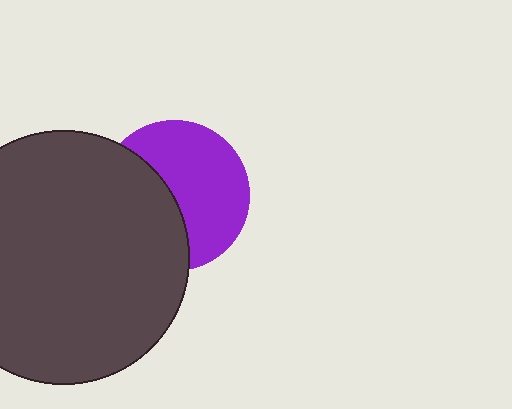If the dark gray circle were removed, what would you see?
You would see the complete purple circle.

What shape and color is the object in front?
The object in front is a dark gray circle.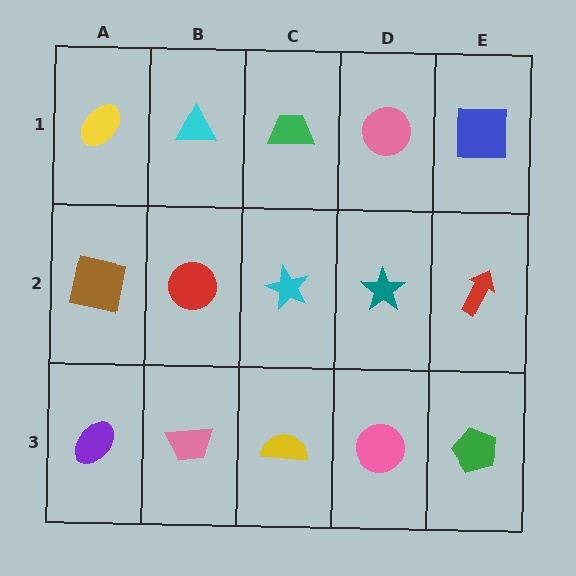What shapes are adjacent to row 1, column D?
A teal star (row 2, column D), a green trapezoid (row 1, column C), a blue square (row 1, column E).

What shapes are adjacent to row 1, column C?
A cyan star (row 2, column C), a cyan triangle (row 1, column B), a pink circle (row 1, column D).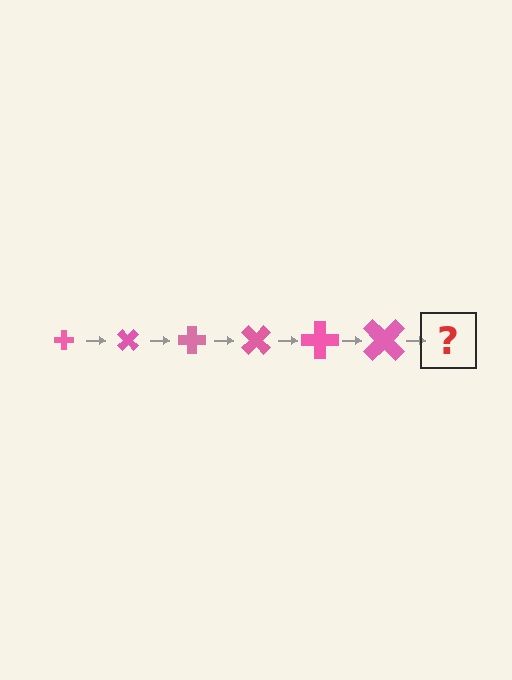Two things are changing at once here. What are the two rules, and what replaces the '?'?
The two rules are that the cross grows larger each step and it rotates 45 degrees each step. The '?' should be a cross, larger than the previous one and rotated 270 degrees from the start.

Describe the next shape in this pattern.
It should be a cross, larger than the previous one and rotated 270 degrees from the start.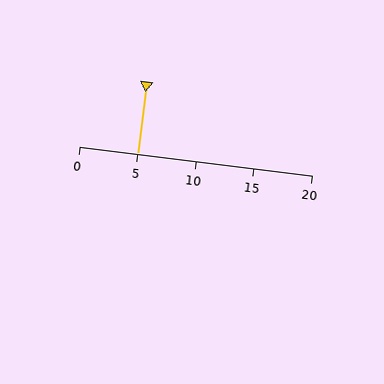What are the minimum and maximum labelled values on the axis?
The axis runs from 0 to 20.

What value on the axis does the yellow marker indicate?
The marker indicates approximately 5.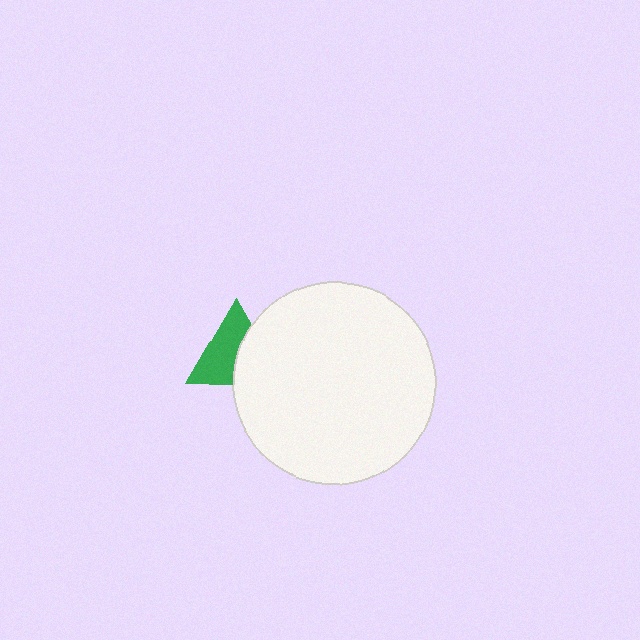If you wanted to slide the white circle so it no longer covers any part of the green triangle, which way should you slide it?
Slide it right — that is the most direct way to separate the two shapes.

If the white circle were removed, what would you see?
You would see the complete green triangle.